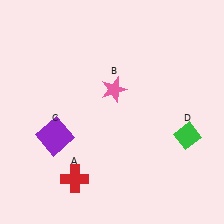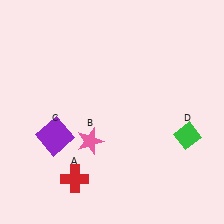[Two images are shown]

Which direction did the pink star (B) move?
The pink star (B) moved down.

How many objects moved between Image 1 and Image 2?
1 object moved between the two images.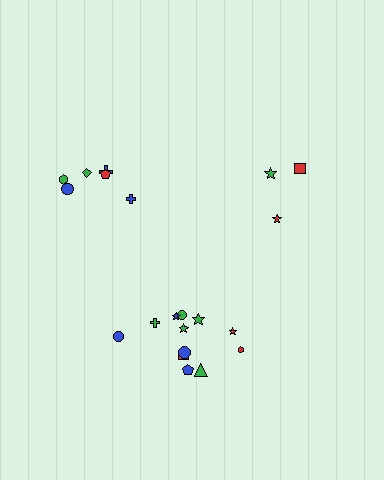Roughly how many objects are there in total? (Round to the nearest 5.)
Roughly 20 objects in total.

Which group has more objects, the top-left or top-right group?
The top-left group.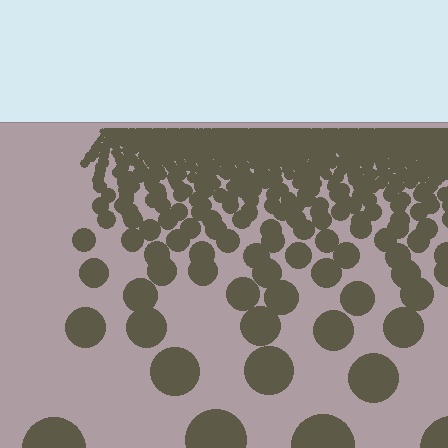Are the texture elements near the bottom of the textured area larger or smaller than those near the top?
Larger. Near the bottom, elements are closer to the viewer and appear at a bigger on-screen size.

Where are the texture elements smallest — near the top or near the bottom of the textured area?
Near the top.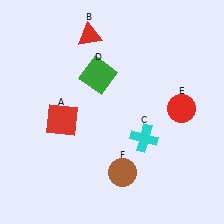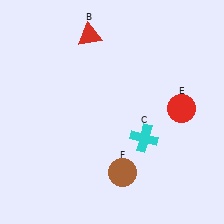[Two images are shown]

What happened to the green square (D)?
The green square (D) was removed in Image 2. It was in the top-left area of Image 1.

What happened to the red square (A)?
The red square (A) was removed in Image 2. It was in the bottom-left area of Image 1.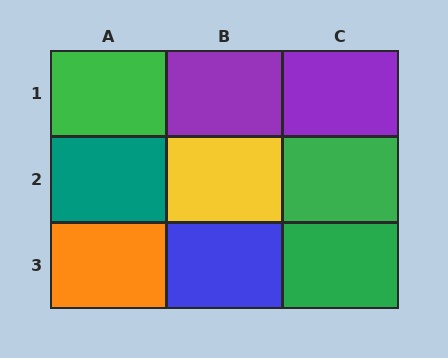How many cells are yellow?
1 cell is yellow.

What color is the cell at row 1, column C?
Purple.